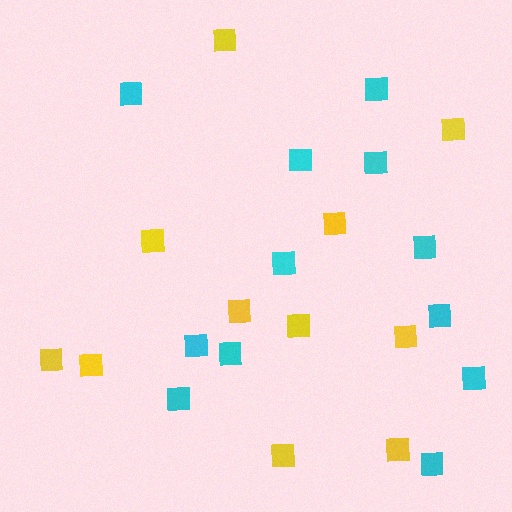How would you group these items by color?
There are 2 groups: one group of yellow squares (11) and one group of cyan squares (12).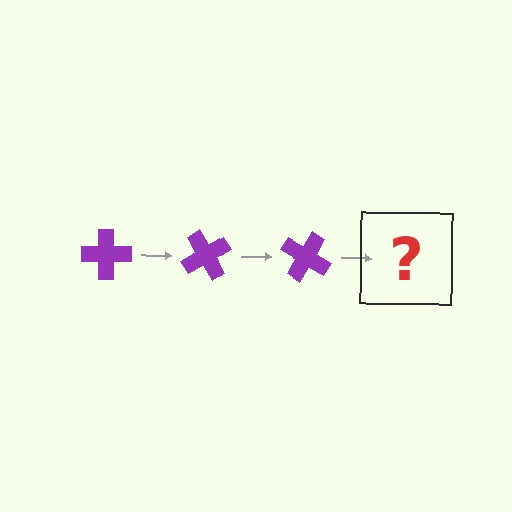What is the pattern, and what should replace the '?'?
The pattern is that the cross rotates 60 degrees each step. The '?' should be a purple cross rotated 180 degrees.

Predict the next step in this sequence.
The next step is a purple cross rotated 180 degrees.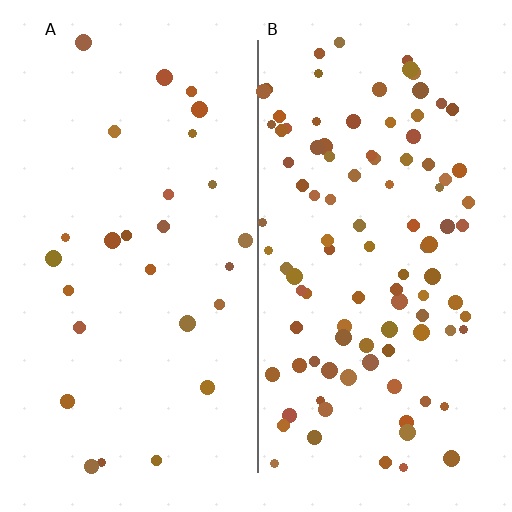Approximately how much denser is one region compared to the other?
Approximately 3.7× — region B over region A.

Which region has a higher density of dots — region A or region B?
B (the right).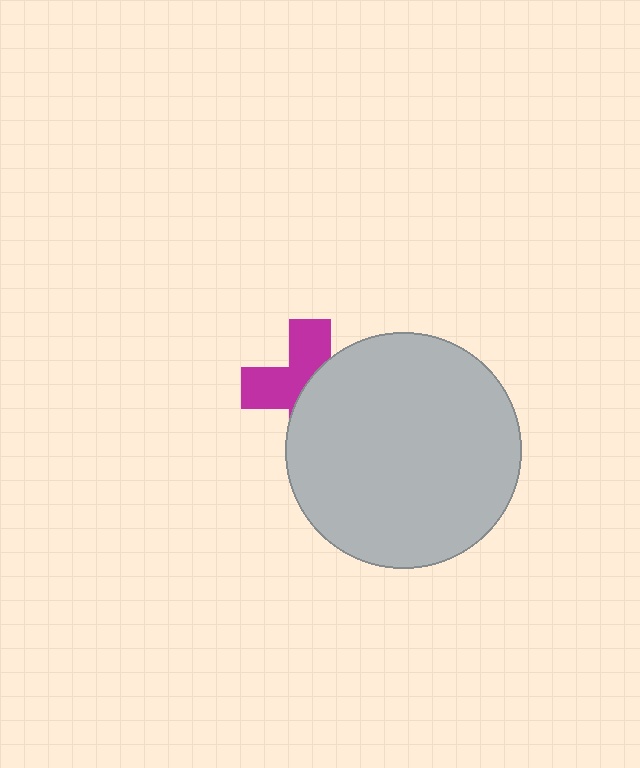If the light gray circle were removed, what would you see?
You would see the complete magenta cross.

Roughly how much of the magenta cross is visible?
About half of it is visible (roughly 47%).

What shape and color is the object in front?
The object in front is a light gray circle.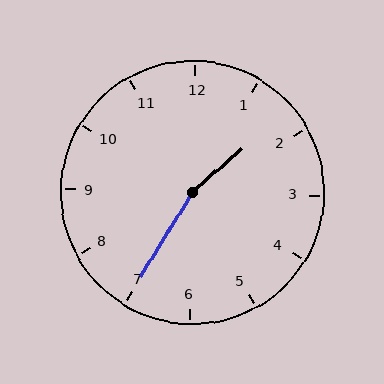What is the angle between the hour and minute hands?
Approximately 162 degrees.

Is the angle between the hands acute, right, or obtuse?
It is obtuse.